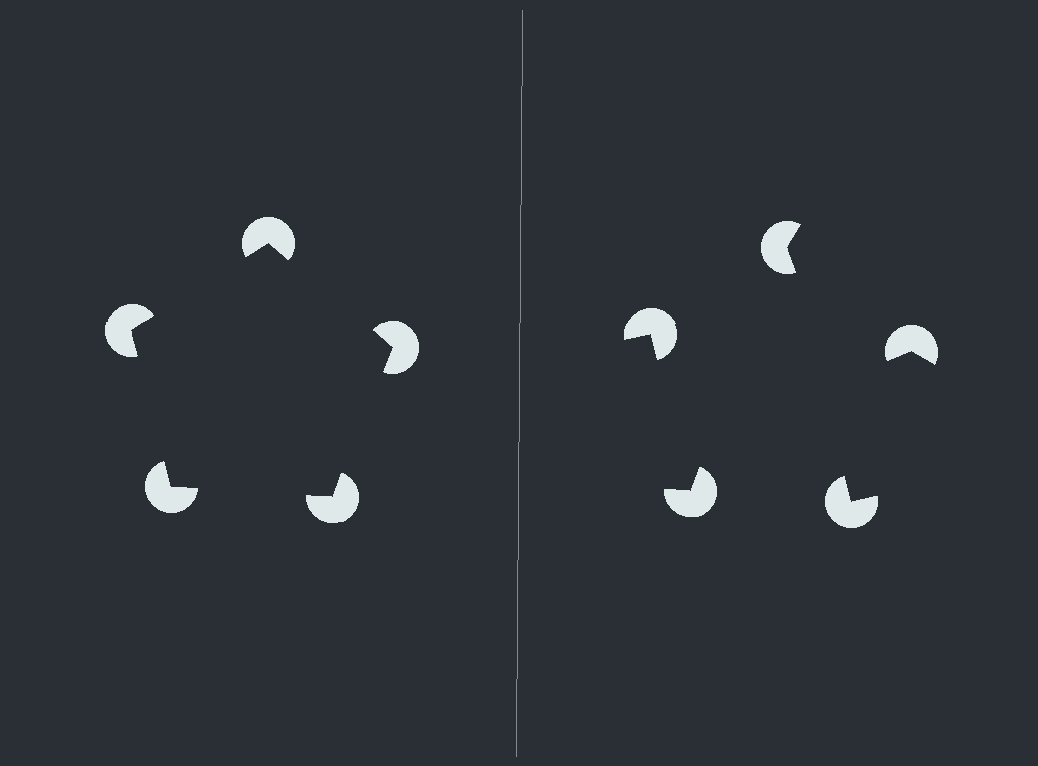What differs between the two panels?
The pac-man discs are positioned identically on both sides; only the wedge orientations differ. On the left they align to a pentagon; on the right they are misaligned.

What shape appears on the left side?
An illusory pentagon.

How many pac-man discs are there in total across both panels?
10 — 5 on each side.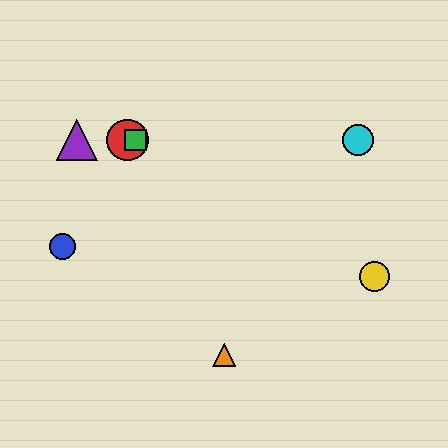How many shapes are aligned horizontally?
4 shapes (the red circle, the green square, the purple triangle, the cyan circle) are aligned horizontally.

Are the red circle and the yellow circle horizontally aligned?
No, the red circle is at y≈140 and the yellow circle is at y≈276.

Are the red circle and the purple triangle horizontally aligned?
Yes, both are at y≈140.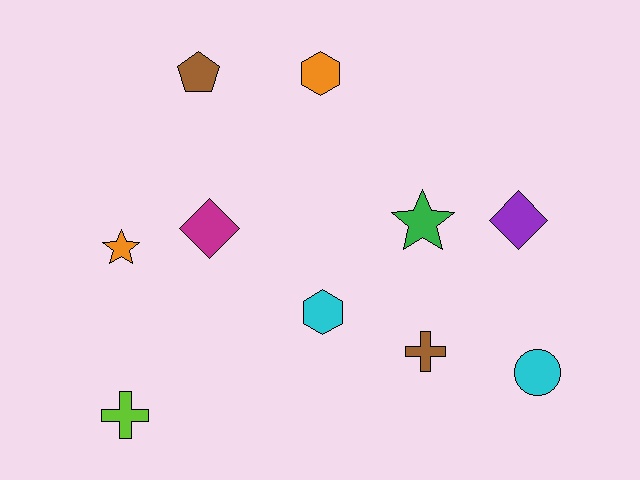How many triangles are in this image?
There are no triangles.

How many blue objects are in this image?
There are no blue objects.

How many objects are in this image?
There are 10 objects.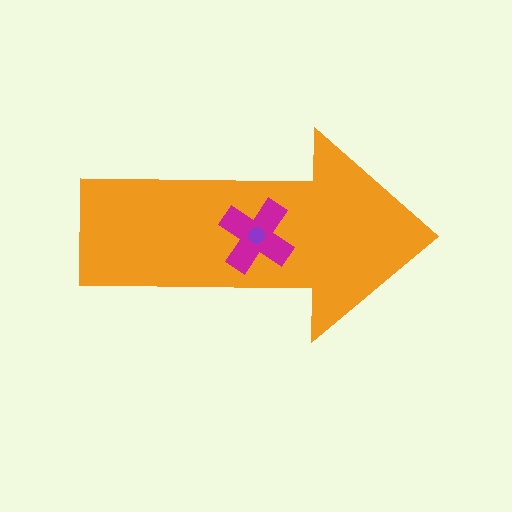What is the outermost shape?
The orange arrow.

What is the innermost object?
The purple circle.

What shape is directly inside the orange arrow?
The magenta cross.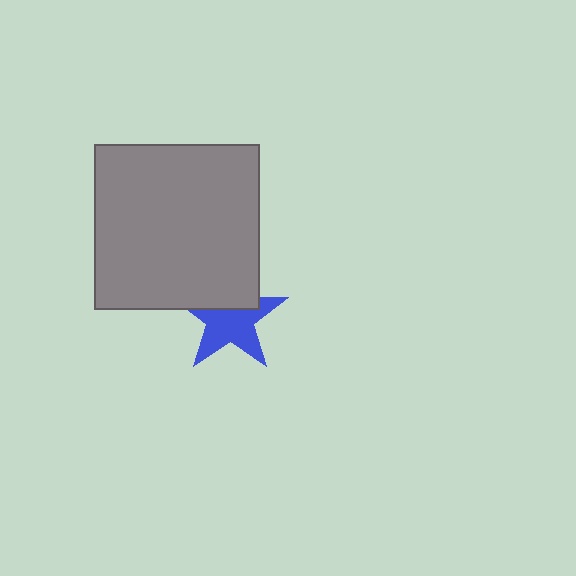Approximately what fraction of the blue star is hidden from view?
Roughly 36% of the blue star is hidden behind the gray square.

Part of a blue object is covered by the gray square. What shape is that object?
It is a star.